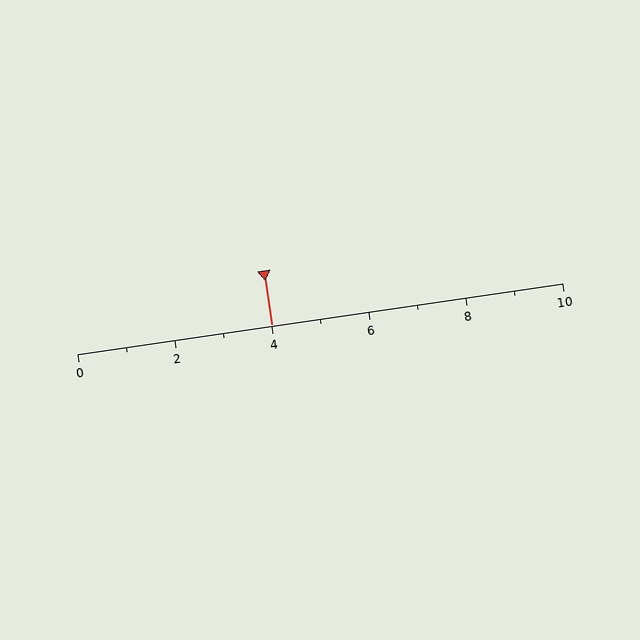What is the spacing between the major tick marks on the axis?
The major ticks are spaced 2 apart.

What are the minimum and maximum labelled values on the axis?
The axis runs from 0 to 10.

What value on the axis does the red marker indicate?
The marker indicates approximately 4.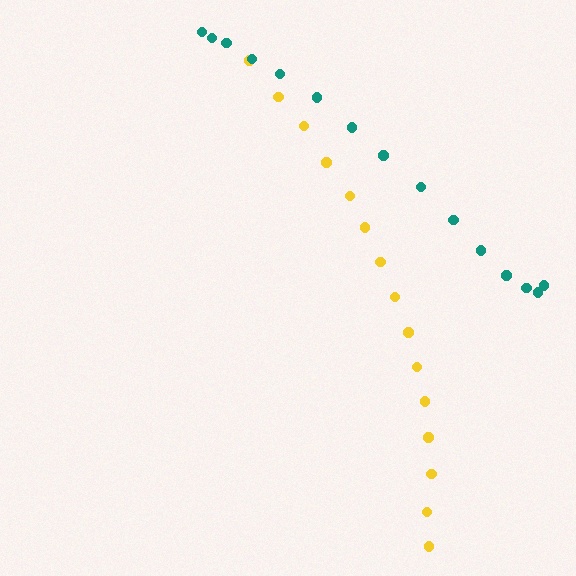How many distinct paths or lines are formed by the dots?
There are 2 distinct paths.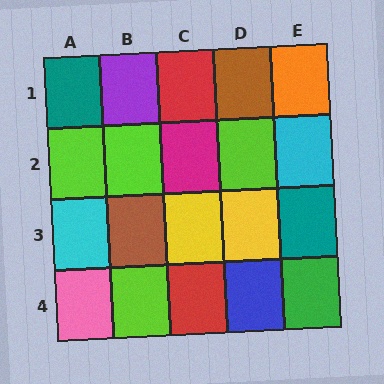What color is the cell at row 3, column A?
Cyan.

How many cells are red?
2 cells are red.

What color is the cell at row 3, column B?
Brown.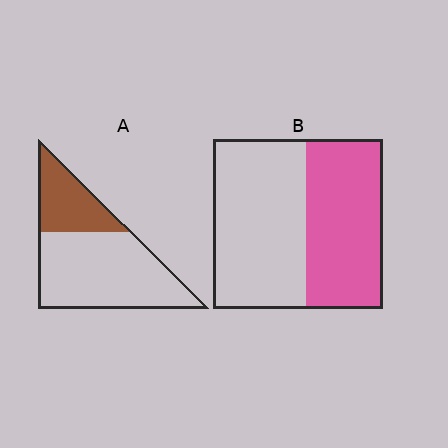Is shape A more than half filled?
No.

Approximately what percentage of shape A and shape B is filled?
A is approximately 30% and B is approximately 45%.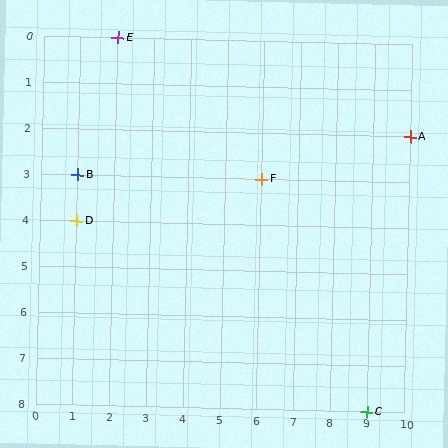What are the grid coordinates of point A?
Point A is at grid coordinates (10, 2).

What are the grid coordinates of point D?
Point D is at grid coordinates (1, 4).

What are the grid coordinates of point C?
Point C is at grid coordinates (9, 8).